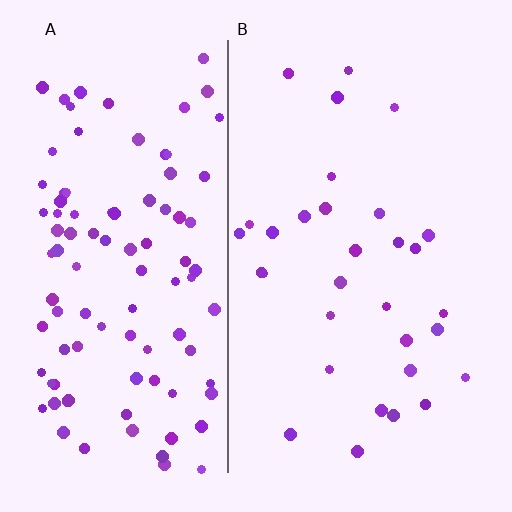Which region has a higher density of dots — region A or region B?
A (the left).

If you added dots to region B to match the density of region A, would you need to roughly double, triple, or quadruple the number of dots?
Approximately triple.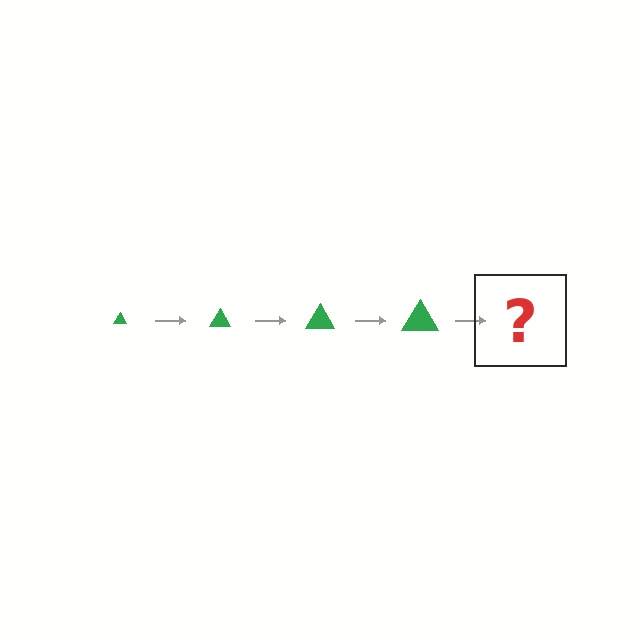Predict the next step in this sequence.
The next step is a green triangle, larger than the previous one.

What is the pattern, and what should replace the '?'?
The pattern is that the triangle gets progressively larger each step. The '?' should be a green triangle, larger than the previous one.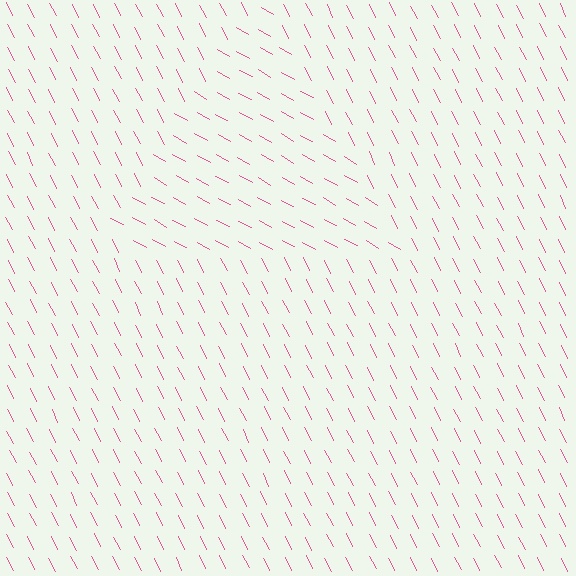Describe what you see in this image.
The image is filled with small pink line segments. A triangle region in the image has lines oriented differently from the surrounding lines, creating a visible texture boundary.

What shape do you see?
I see a triangle.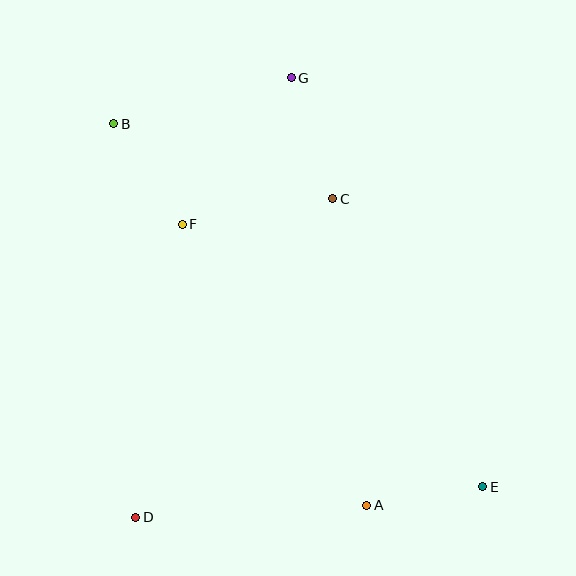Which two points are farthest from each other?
Points B and E are farthest from each other.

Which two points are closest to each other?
Points A and E are closest to each other.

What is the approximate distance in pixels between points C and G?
The distance between C and G is approximately 128 pixels.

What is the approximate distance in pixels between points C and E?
The distance between C and E is approximately 325 pixels.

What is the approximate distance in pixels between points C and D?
The distance between C and D is approximately 374 pixels.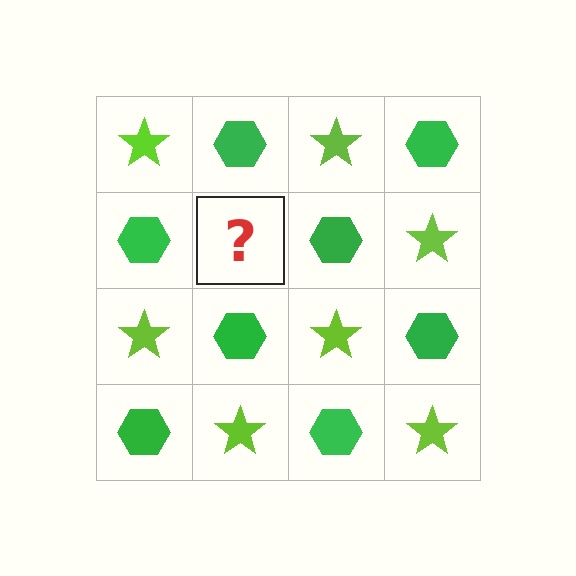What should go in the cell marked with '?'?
The missing cell should contain a lime star.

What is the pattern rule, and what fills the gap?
The rule is that it alternates lime star and green hexagon in a checkerboard pattern. The gap should be filled with a lime star.